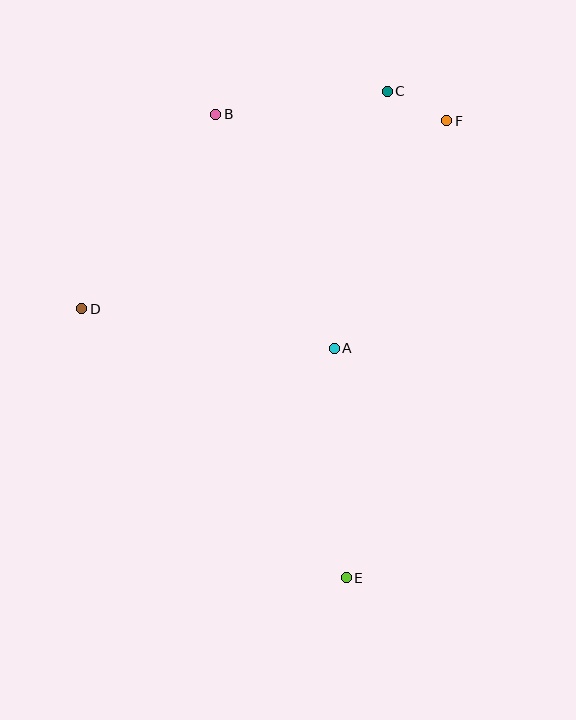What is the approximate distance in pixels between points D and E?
The distance between D and E is approximately 377 pixels.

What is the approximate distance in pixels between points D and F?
The distance between D and F is approximately 410 pixels.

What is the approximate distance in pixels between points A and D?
The distance between A and D is approximately 255 pixels.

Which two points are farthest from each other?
Points C and E are farthest from each other.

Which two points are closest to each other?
Points C and F are closest to each other.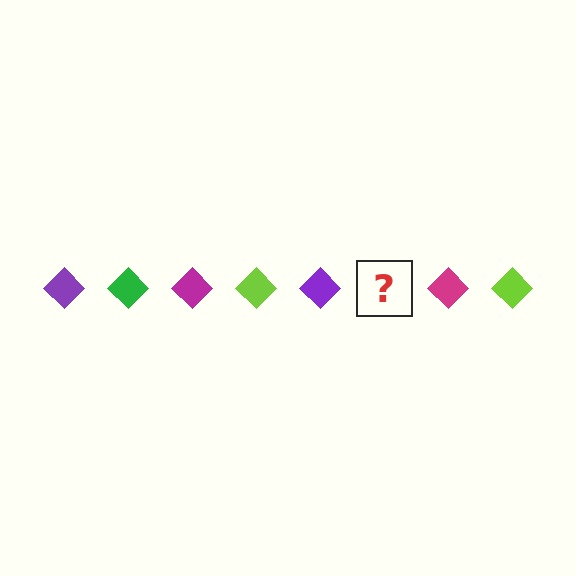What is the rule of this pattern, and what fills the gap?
The rule is that the pattern cycles through purple, green, magenta, lime diamonds. The gap should be filled with a green diamond.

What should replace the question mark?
The question mark should be replaced with a green diamond.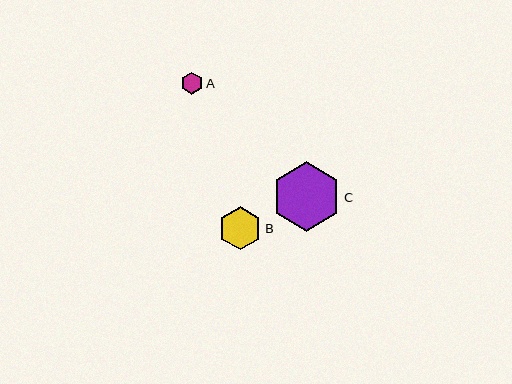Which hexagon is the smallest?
Hexagon A is the smallest with a size of approximately 22 pixels.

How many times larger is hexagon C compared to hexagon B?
Hexagon C is approximately 1.6 times the size of hexagon B.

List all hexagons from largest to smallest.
From largest to smallest: C, B, A.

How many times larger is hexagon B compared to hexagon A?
Hexagon B is approximately 2.0 times the size of hexagon A.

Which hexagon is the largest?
Hexagon C is the largest with a size of approximately 70 pixels.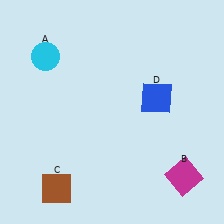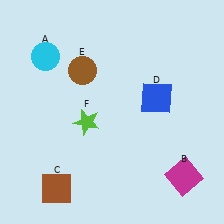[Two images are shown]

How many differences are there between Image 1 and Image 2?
There are 2 differences between the two images.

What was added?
A brown circle (E), a lime star (F) were added in Image 2.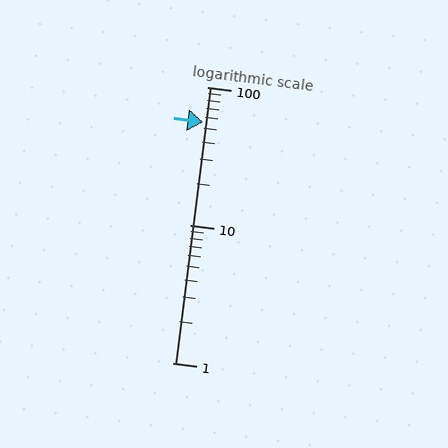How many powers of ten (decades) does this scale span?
The scale spans 2 decades, from 1 to 100.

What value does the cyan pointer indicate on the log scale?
The pointer indicates approximately 56.